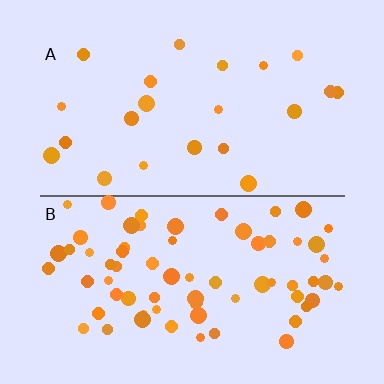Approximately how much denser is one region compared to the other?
Approximately 3.1× — region B over region A.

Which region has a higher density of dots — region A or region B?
B (the bottom).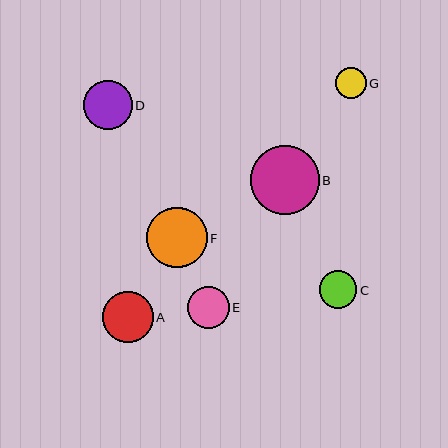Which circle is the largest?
Circle B is the largest with a size of approximately 69 pixels.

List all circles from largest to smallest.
From largest to smallest: B, F, A, D, E, C, G.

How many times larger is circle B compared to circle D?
Circle B is approximately 1.4 times the size of circle D.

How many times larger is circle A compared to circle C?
Circle A is approximately 1.3 times the size of circle C.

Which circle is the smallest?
Circle G is the smallest with a size of approximately 31 pixels.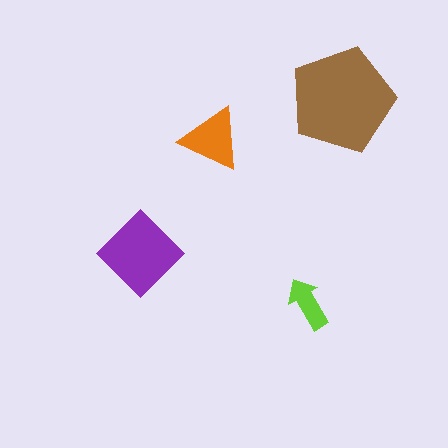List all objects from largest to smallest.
The brown pentagon, the purple diamond, the orange triangle, the lime arrow.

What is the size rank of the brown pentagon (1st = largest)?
1st.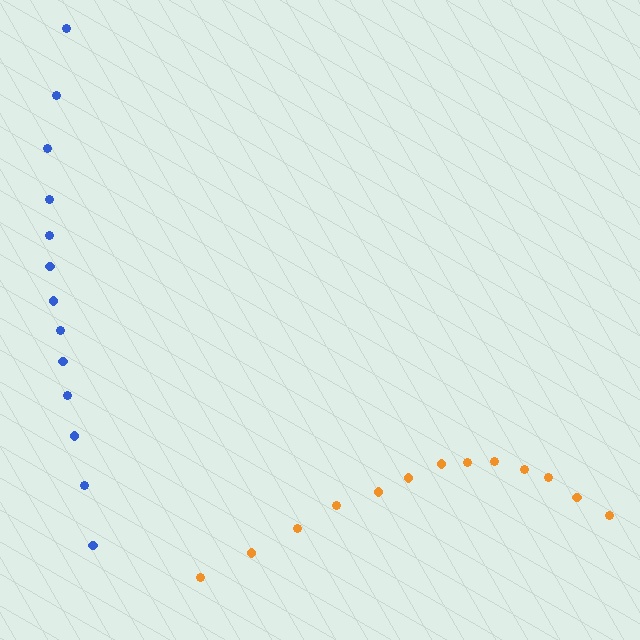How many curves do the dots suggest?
There are 2 distinct paths.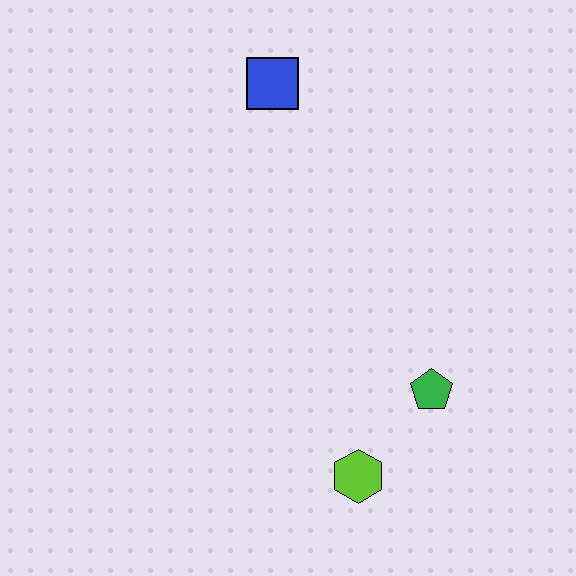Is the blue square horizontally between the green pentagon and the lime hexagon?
No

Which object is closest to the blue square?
The green pentagon is closest to the blue square.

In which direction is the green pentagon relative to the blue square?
The green pentagon is below the blue square.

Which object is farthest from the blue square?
The lime hexagon is farthest from the blue square.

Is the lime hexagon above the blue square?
No